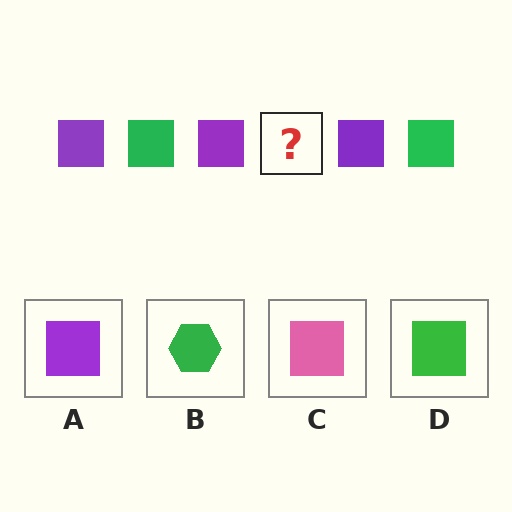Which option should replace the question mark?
Option D.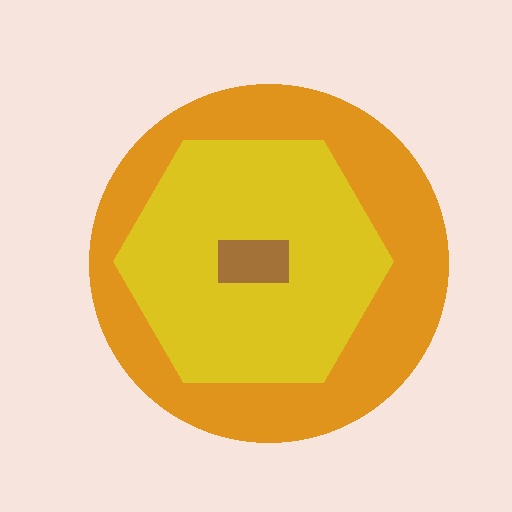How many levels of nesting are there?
3.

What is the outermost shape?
The orange circle.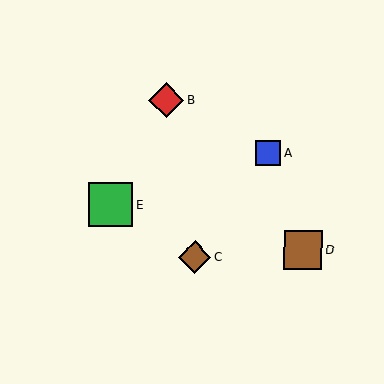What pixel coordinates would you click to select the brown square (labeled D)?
Click at (303, 250) to select the brown square D.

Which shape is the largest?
The green square (labeled E) is the largest.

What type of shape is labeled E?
Shape E is a green square.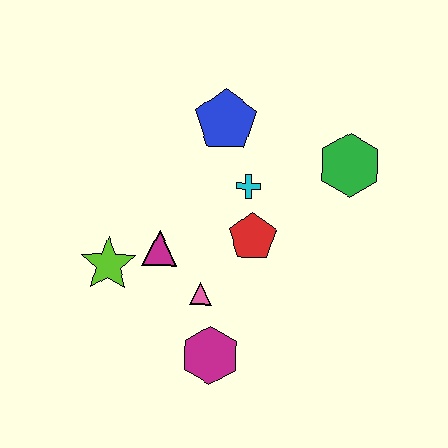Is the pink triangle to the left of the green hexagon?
Yes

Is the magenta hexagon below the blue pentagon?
Yes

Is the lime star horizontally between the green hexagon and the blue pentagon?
No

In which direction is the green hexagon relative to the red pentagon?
The green hexagon is to the right of the red pentagon.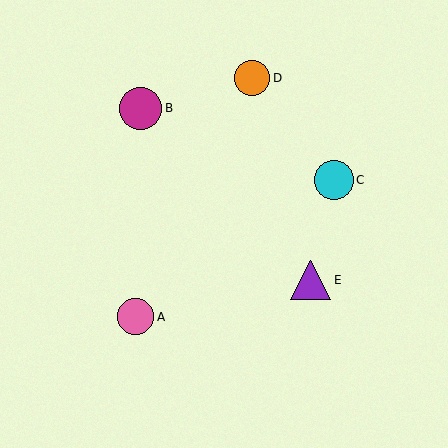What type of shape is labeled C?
Shape C is a cyan circle.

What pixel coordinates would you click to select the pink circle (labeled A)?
Click at (136, 317) to select the pink circle A.